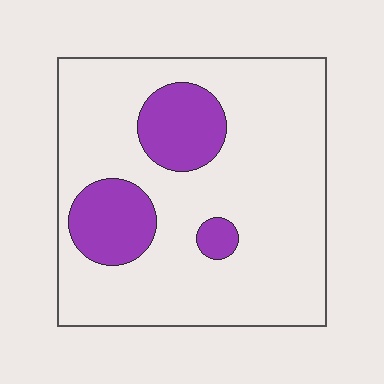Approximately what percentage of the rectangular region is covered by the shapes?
Approximately 20%.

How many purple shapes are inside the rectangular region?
3.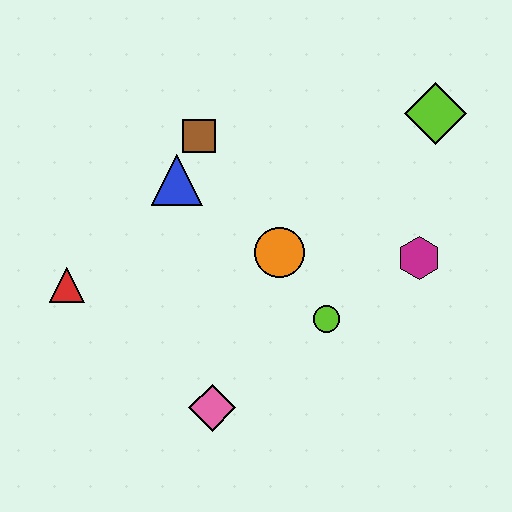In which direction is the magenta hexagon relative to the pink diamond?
The magenta hexagon is to the right of the pink diamond.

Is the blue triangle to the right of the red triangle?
Yes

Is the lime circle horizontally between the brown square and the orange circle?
No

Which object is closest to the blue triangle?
The brown square is closest to the blue triangle.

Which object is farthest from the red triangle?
The lime diamond is farthest from the red triangle.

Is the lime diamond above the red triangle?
Yes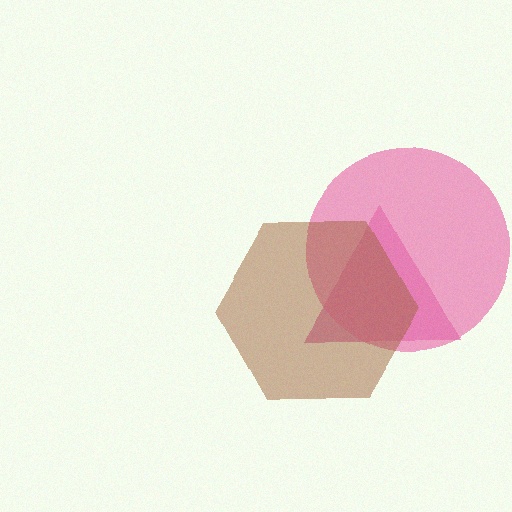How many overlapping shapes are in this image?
There are 3 overlapping shapes in the image.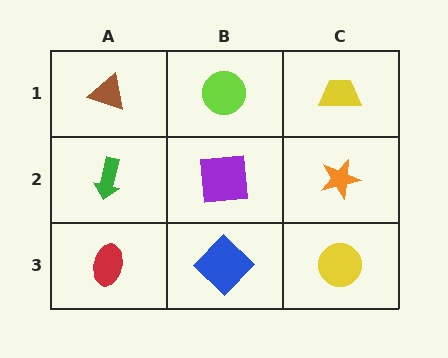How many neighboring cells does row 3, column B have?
3.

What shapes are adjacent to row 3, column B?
A purple square (row 2, column B), a red ellipse (row 3, column A), a yellow circle (row 3, column C).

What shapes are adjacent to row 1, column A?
A green arrow (row 2, column A), a lime circle (row 1, column B).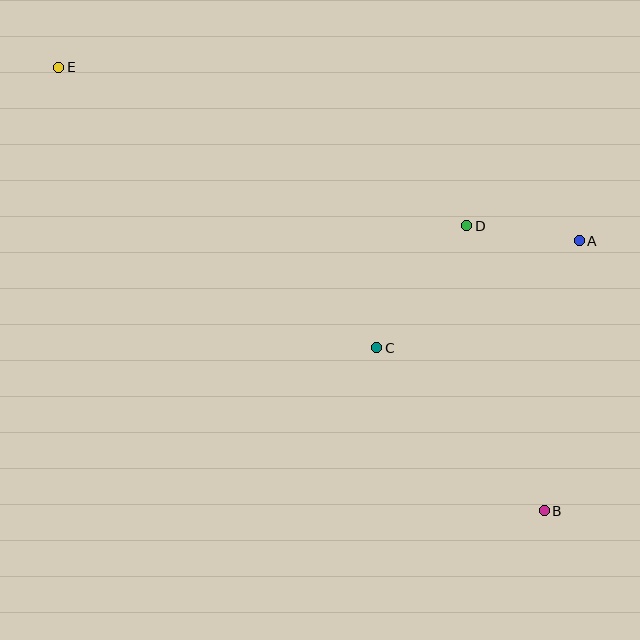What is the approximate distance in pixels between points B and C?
The distance between B and C is approximately 234 pixels.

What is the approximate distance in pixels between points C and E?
The distance between C and E is approximately 424 pixels.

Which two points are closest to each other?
Points A and D are closest to each other.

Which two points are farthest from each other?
Points B and E are farthest from each other.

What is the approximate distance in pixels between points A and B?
The distance between A and B is approximately 272 pixels.